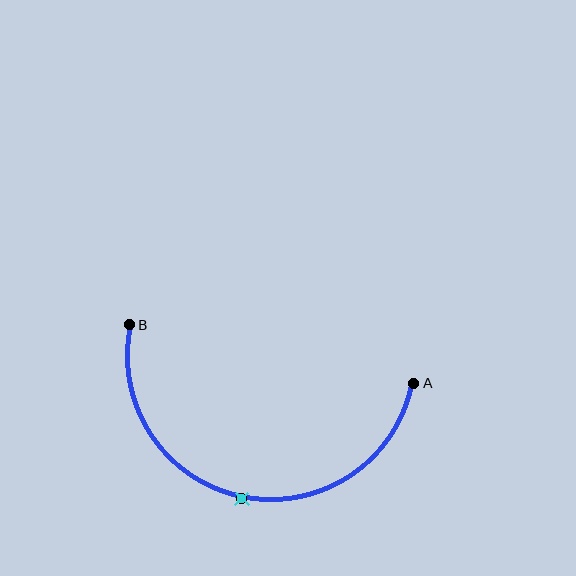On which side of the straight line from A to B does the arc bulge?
The arc bulges below the straight line connecting A and B.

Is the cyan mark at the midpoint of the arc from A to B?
Yes. The cyan mark lies on the arc at equal arc-length from both A and B — it is the arc midpoint.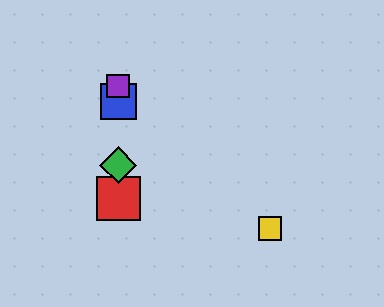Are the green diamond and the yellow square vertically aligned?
No, the green diamond is at x≈118 and the yellow square is at x≈270.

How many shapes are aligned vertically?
4 shapes (the red square, the blue square, the green diamond, the purple square) are aligned vertically.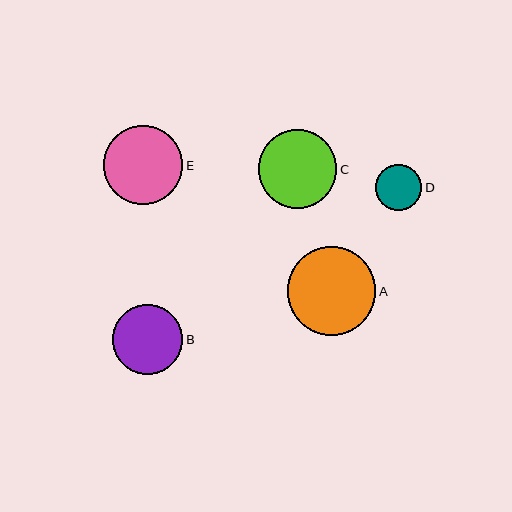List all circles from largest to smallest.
From largest to smallest: A, E, C, B, D.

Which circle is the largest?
Circle A is the largest with a size of approximately 88 pixels.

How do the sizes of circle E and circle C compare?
Circle E and circle C are approximately the same size.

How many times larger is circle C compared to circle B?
Circle C is approximately 1.1 times the size of circle B.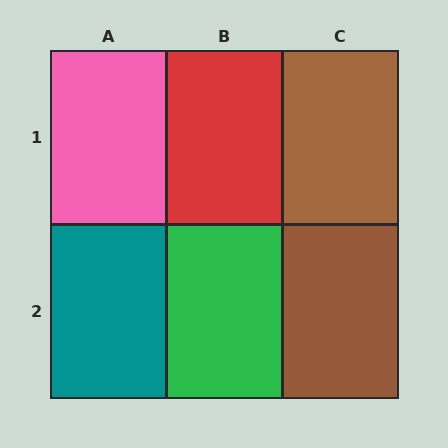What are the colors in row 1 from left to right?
Pink, red, brown.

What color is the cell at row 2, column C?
Brown.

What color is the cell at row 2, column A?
Teal.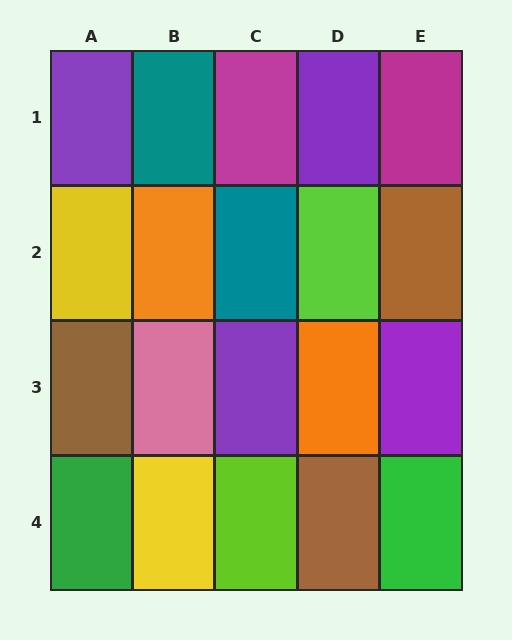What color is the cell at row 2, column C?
Teal.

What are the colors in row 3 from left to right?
Brown, pink, purple, orange, purple.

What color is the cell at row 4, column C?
Lime.